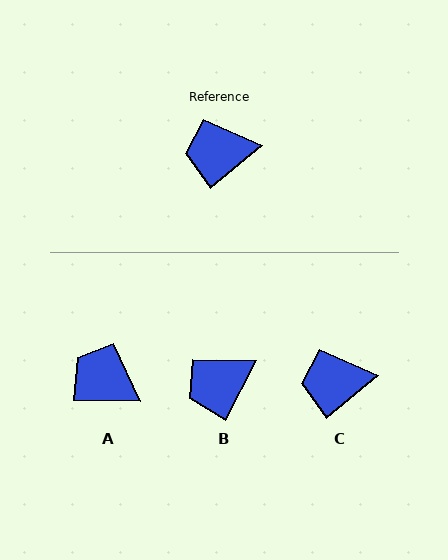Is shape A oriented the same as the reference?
No, it is off by about 41 degrees.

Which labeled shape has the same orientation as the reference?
C.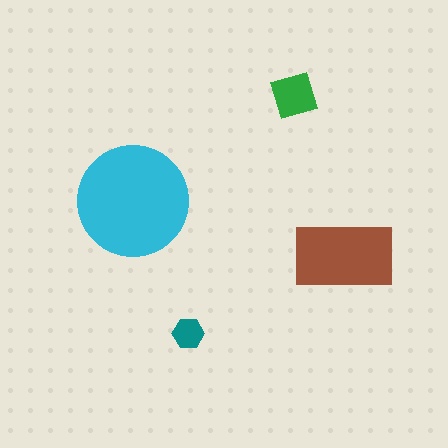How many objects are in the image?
There are 4 objects in the image.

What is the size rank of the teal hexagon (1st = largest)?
4th.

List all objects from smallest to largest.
The teal hexagon, the green square, the brown rectangle, the cyan circle.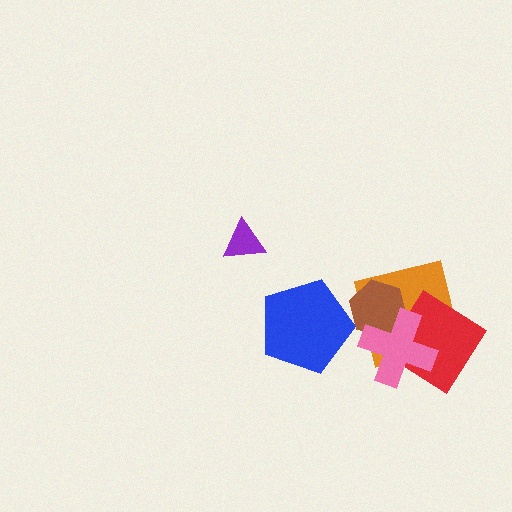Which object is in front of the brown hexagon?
The pink cross is in front of the brown hexagon.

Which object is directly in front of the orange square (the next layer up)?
The red diamond is directly in front of the orange square.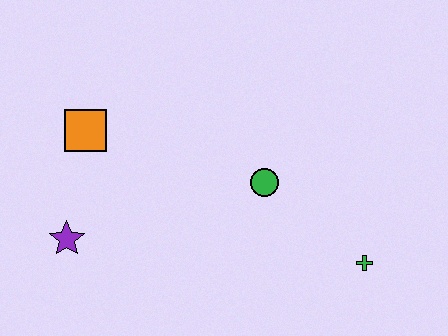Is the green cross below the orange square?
Yes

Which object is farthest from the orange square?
The green cross is farthest from the orange square.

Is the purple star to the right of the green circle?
No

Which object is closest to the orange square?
The purple star is closest to the orange square.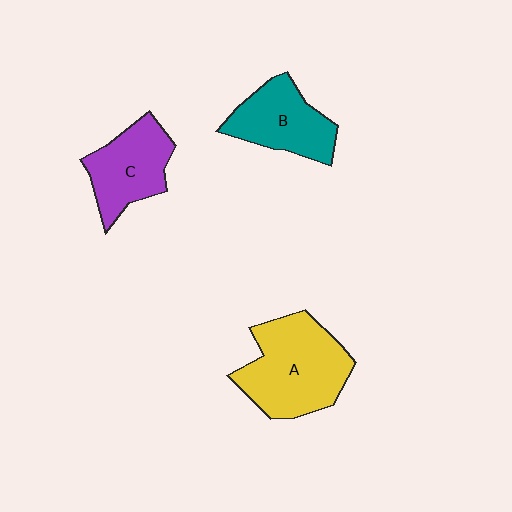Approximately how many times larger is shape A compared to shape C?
Approximately 1.5 times.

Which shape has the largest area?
Shape A (yellow).